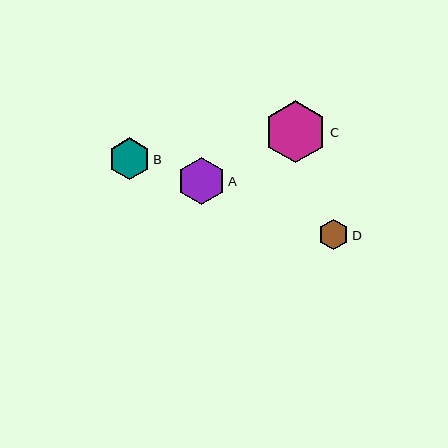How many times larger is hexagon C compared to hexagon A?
Hexagon C is approximately 1.3 times the size of hexagon A.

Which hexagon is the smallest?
Hexagon D is the smallest with a size of approximately 31 pixels.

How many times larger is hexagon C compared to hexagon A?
Hexagon C is approximately 1.3 times the size of hexagon A.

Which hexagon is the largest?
Hexagon C is the largest with a size of approximately 62 pixels.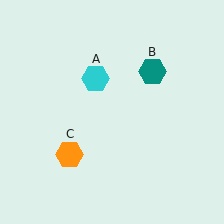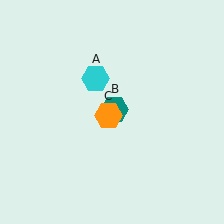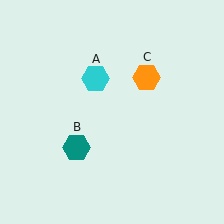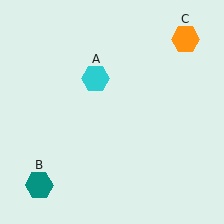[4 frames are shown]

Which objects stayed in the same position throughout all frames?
Cyan hexagon (object A) remained stationary.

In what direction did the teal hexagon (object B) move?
The teal hexagon (object B) moved down and to the left.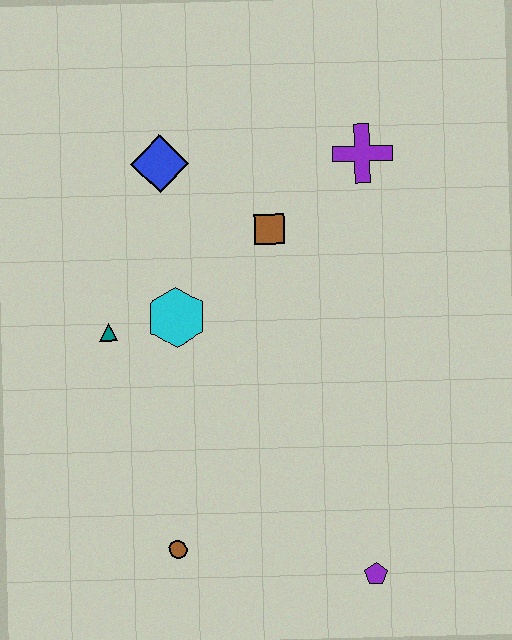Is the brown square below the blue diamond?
Yes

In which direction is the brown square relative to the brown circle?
The brown square is above the brown circle.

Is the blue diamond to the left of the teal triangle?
No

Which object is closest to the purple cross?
The brown square is closest to the purple cross.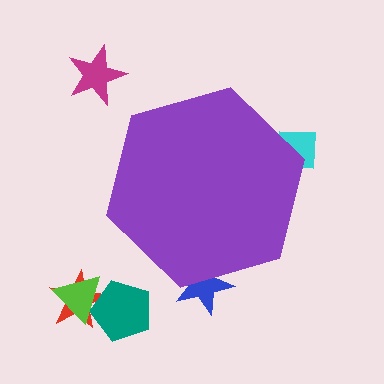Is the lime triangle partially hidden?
No, the lime triangle is fully visible.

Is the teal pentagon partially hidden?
No, the teal pentagon is fully visible.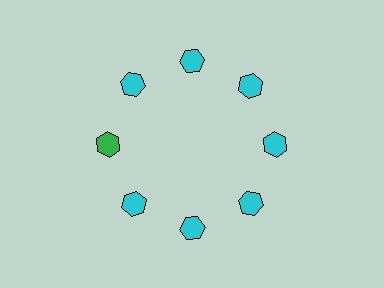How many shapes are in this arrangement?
There are 8 shapes arranged in a ring pattern.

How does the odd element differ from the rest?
It has a different color: green instead of cyan.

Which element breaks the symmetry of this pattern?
The green hexagon at roughly the 9 o'clock position breaks the symmetry. All other shapes are cyan hexagons.